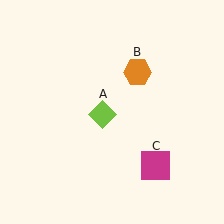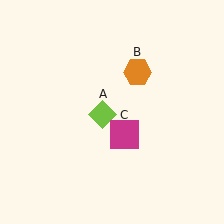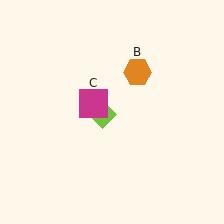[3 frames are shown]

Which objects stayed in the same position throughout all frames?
Lime diamond (object A) and orange hexagon (object B) remained stationary.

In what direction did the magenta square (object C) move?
The magenta square (object C) moved up and to the left.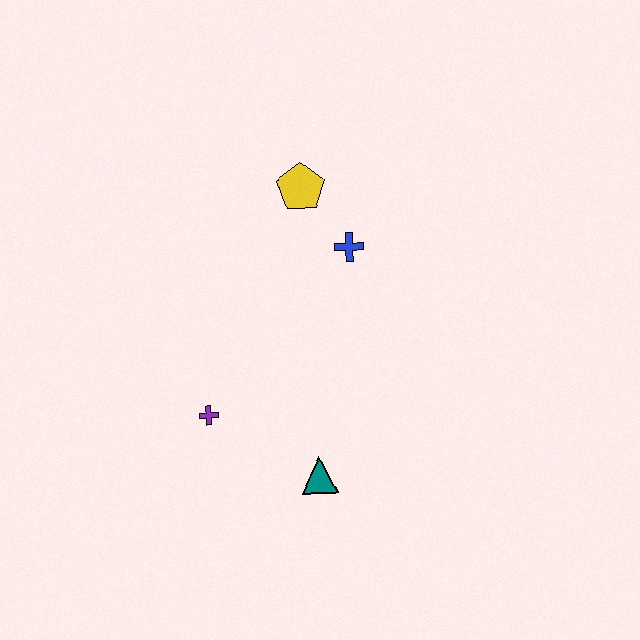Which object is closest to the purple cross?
The teal triangle is closest to the purple cross.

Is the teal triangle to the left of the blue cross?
Yes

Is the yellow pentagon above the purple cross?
Yes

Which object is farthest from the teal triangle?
The yellow pentagon is farthest from the teal triangle.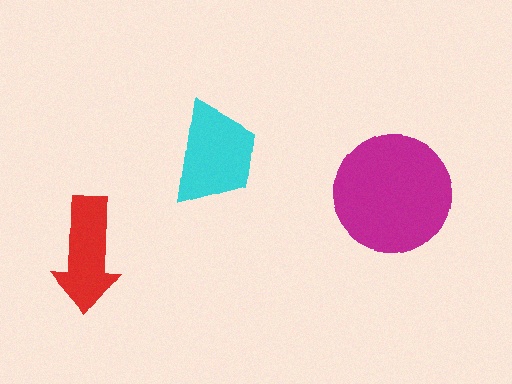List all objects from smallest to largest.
The red arrow, the cyan trapezoid, the magenta circle.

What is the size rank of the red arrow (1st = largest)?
3rd.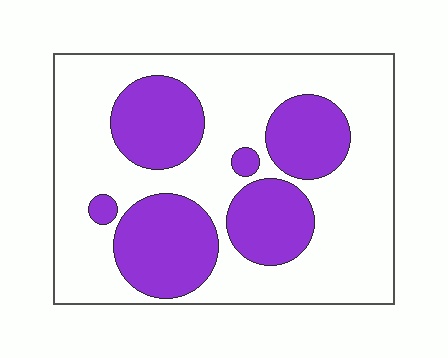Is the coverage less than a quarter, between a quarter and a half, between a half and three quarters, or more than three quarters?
Between a quarter and a half.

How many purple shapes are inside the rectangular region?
6.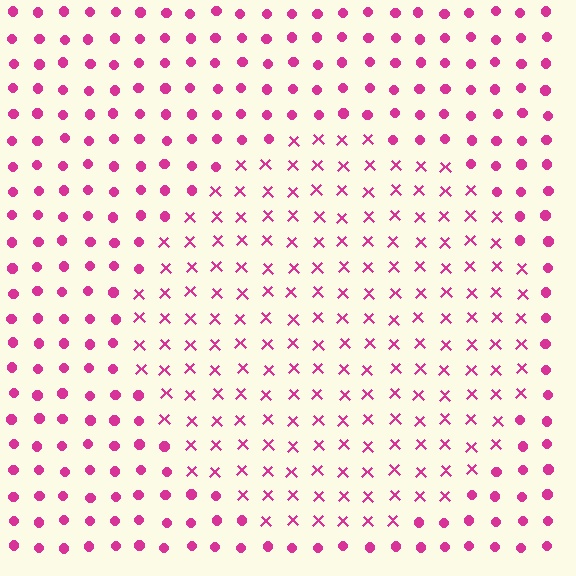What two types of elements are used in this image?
The image uses X marks inside the circle region and circles outside it.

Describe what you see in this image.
The image is filled with small magenta elements arranged in a uniform grid. A circle-shaped region contains X marks, while the surrounding area contains circles. The boundary is defined purely by the change in element shape.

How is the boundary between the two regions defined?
The boundary is defined by a change in element shape: X marks inside vs. circles outside. All elements share the same color and spacing.